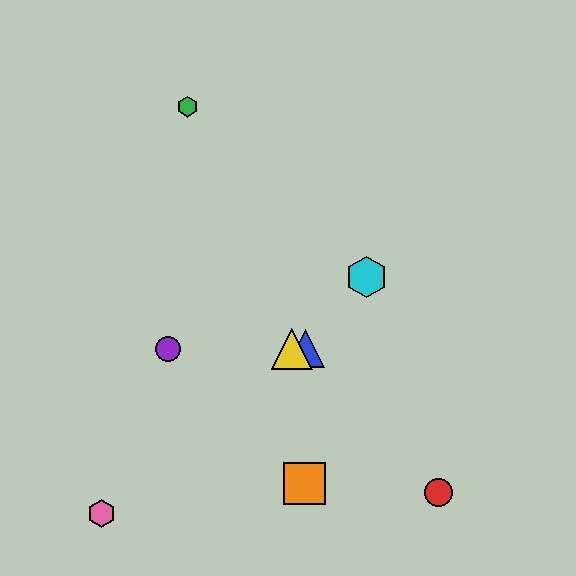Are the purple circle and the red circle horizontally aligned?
No, the purple circle is at y≈349 and the red circle is at y≈492.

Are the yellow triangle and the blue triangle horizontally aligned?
Yes, both are at y≈349.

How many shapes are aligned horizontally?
3 shapes (the blue triangle, the yellow triangle, the purple circle) are aligned horizontally.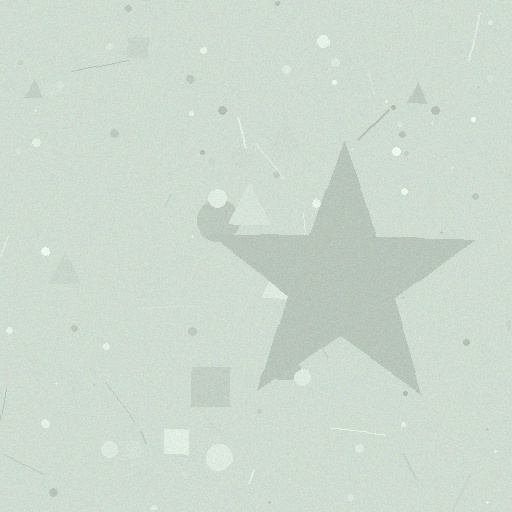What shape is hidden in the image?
A star is hidden in the image.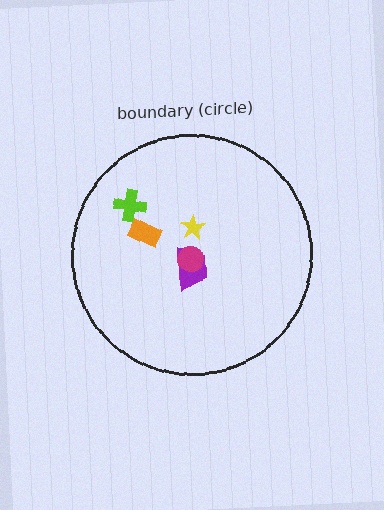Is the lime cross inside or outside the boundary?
Inside.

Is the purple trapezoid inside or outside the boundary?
Inside.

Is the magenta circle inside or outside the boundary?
Inside.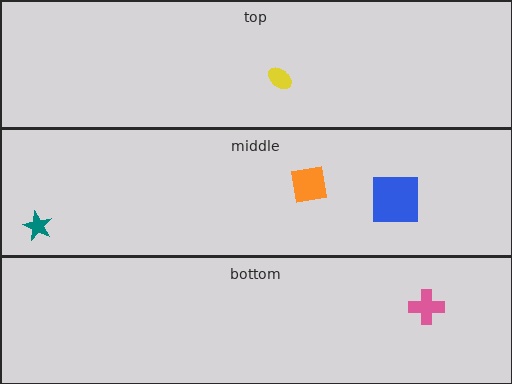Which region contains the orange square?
The middle region.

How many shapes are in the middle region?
3.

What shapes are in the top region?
The yellow ellipse.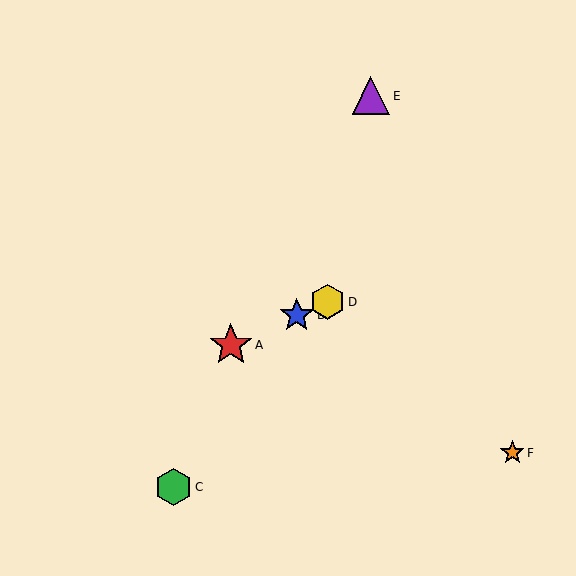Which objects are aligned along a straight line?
Objects A, B, D are aligned along a straight line.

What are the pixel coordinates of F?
Object F is at (512, 453).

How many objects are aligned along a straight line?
3 objects (A, B, D) are aligned along a straight line.